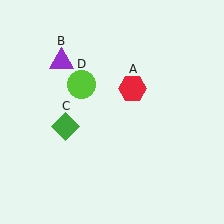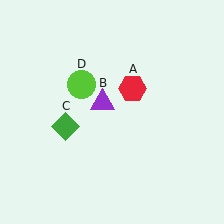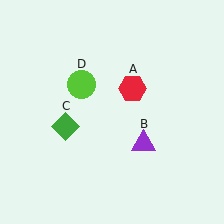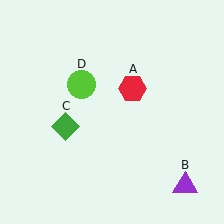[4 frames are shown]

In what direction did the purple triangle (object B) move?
The purple triangle (object B) moved down and to the right.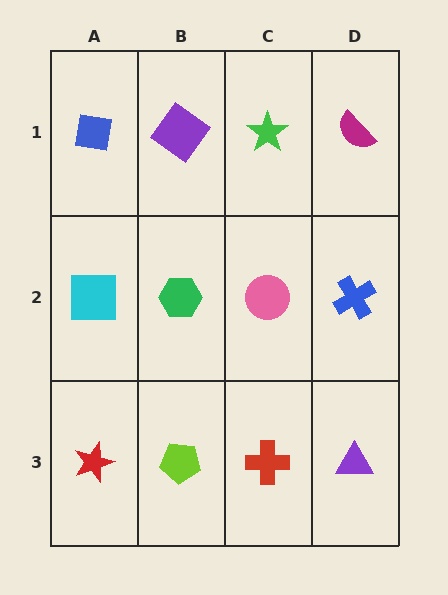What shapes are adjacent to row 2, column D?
A magenta semicircle (row 1, column D), a purple triangle (row 3, column D), a pink circle (row 2, column C).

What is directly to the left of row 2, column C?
A green hexagon.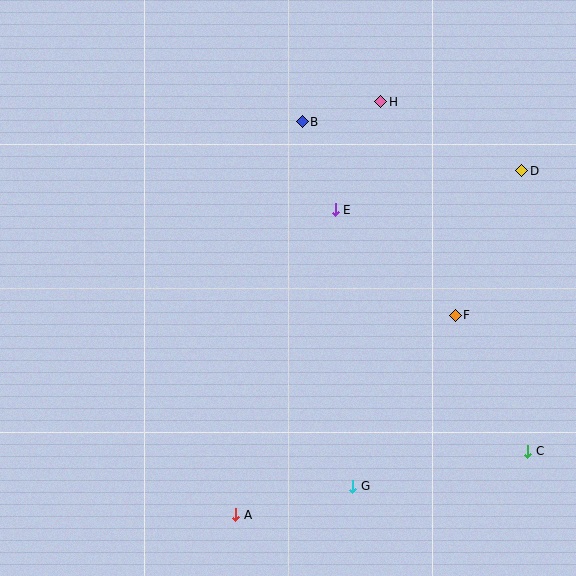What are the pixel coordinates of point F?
Point F is at (455, 315).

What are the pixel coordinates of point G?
Point G is at (353, 486).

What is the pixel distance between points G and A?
The distance between G and A is 120 pixels.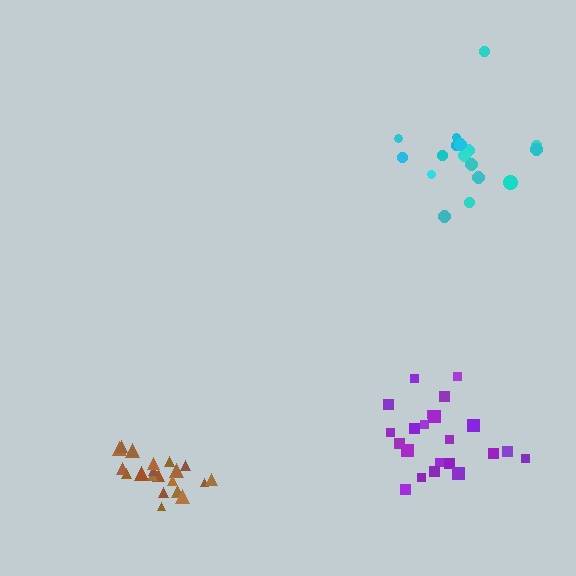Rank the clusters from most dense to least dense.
brown, purple, cyan.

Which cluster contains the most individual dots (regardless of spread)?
Purple (22).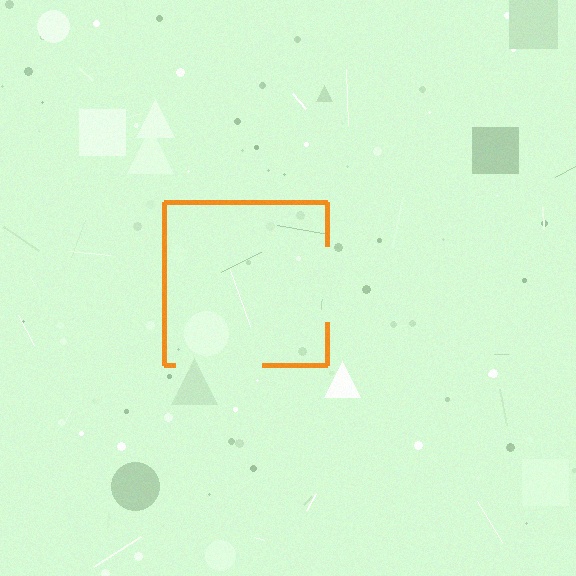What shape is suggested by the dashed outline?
The dashed outline suggests a square.